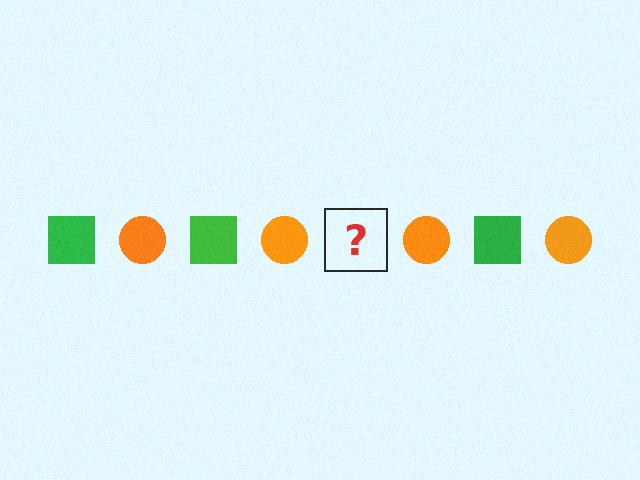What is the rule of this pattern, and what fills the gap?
The rule is that the pattern alternates between green square and orange circle. The gap should be filled with a green square.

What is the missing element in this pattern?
The missing element is a green square.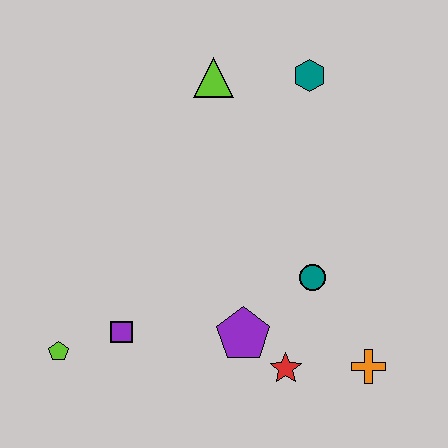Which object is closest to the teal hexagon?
The lime triangle is closest to the teal hexagon.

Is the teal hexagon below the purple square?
No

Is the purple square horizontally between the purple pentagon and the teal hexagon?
No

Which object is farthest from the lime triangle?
The orange cross is farthest from the lime triangle.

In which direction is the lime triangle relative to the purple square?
The lime triangle is above the purple square.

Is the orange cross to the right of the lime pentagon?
Yes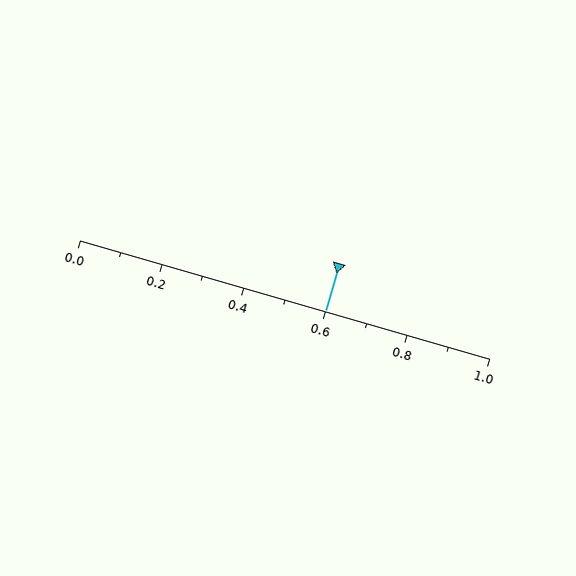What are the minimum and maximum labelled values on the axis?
The axis runs from 0.0 to 1.0.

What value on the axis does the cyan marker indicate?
The marker indicates approximately 0.6.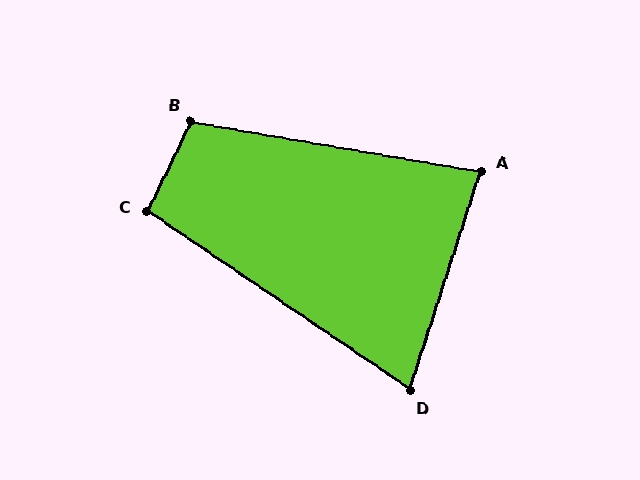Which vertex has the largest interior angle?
B, at approximately 106 degrees.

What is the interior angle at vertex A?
Approximately 82 degrees (acute).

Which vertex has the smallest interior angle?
D, at approximately 74 degrees.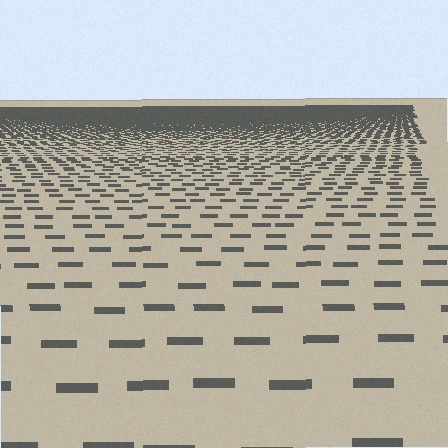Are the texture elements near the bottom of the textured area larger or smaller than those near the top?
Larger. Near the bottom, elements are closer to the viewer and appear at a bigger on-screen size.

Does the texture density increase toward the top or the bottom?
Density increases toward the top.